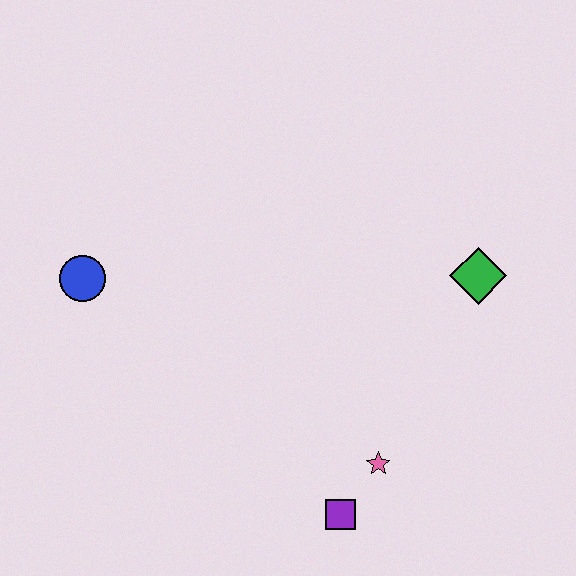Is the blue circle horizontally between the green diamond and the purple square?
No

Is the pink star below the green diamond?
Yes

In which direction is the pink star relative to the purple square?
The pink star is above the purple square.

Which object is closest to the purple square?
The pink star is closest to the purple square.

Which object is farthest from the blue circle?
The green diamond is farthest from the blue circle.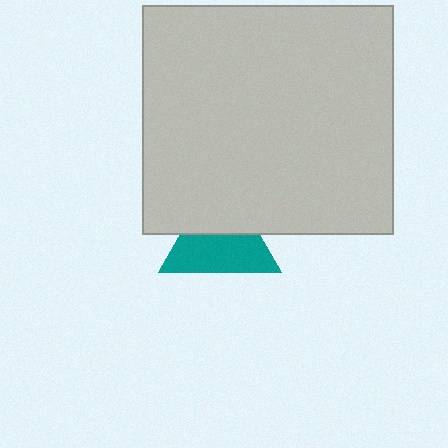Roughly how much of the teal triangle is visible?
About half of it is visible (roughly 58%).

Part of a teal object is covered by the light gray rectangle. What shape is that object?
It is a triangle.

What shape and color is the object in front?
The object in front is a light gray rectangle.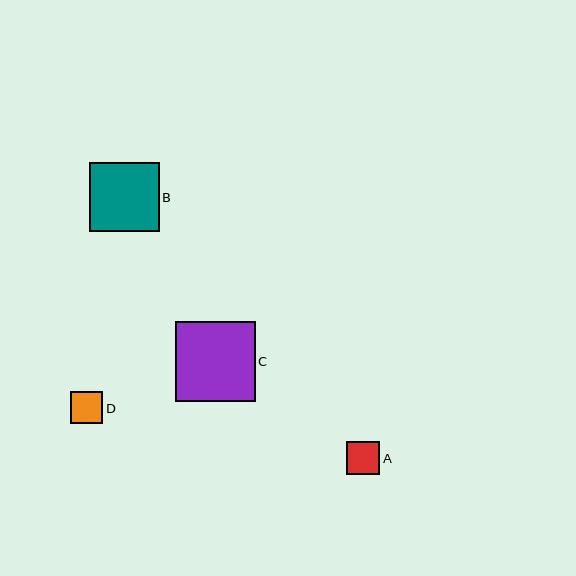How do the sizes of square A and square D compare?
Square A and square D are approximately the same size.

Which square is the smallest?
Square D is the smallest with a size of approximately 32 pixels.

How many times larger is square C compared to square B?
Square C is approximately 1.2 times the size of square B.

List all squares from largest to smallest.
From largest to smallest: C, B, A, D.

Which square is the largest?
Square C is the largest with a size of approximately 80 pixels.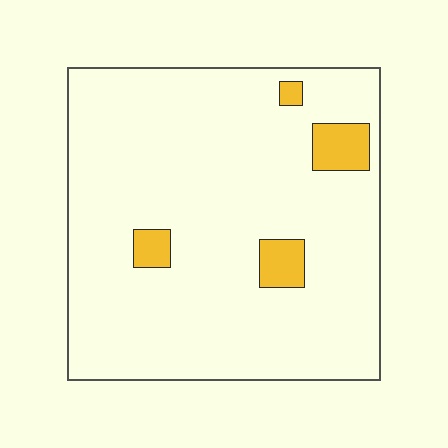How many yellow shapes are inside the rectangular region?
4.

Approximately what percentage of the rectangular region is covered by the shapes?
Approximately 5%.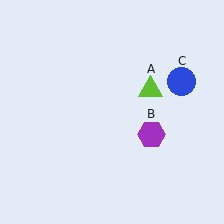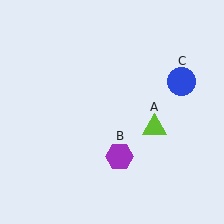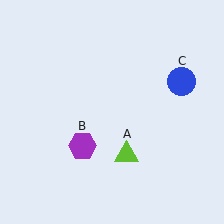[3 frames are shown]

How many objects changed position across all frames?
2 objects changed position: lime triangle (object A), purple hexagon (object B).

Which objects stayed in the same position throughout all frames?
Blue circle (object C) remained stationary.